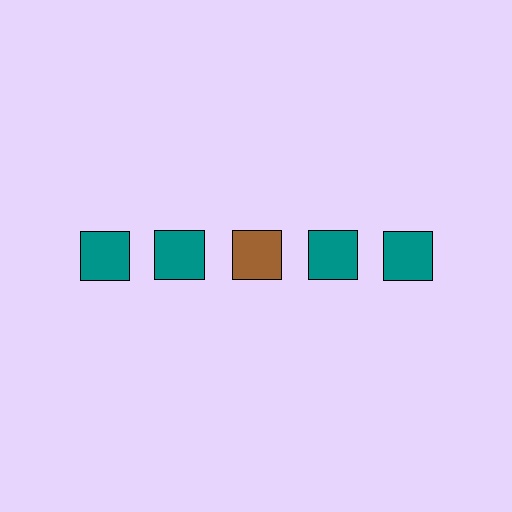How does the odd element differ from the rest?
It has a different color: brown instead of teal.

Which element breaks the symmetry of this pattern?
The brown square in the top row, center column breaks the symmetry. All other shapes are teal squares.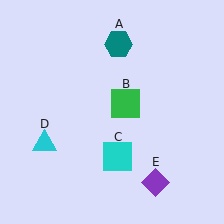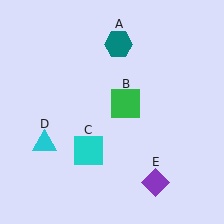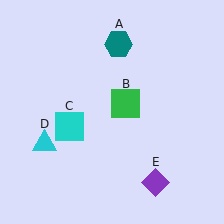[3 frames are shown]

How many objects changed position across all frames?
1 object changed position: cyan square (object C).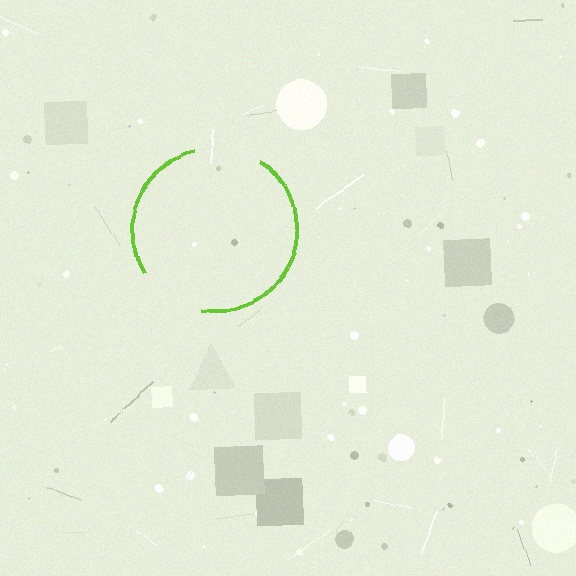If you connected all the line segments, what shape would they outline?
They would outline a circle.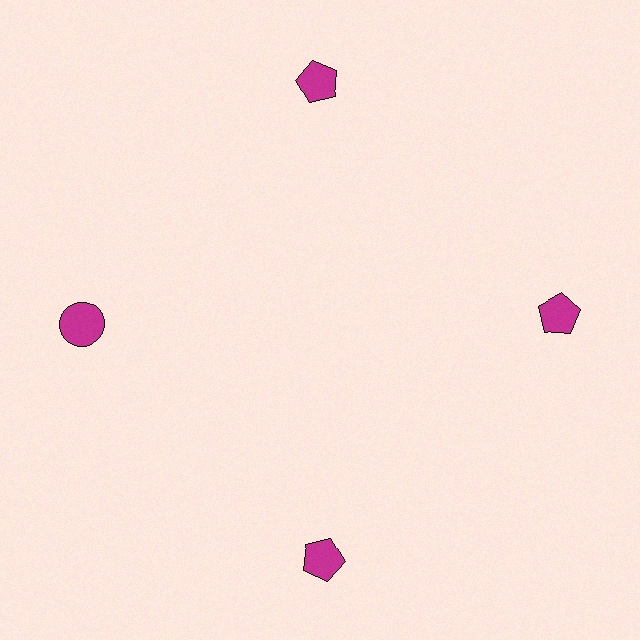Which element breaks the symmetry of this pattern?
The magenta circle at roughly the 9 o'clock position breaks the symmetry. All other shapes are magenta pentagons.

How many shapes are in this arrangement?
There are 4 shapes arranged in a ring pattern.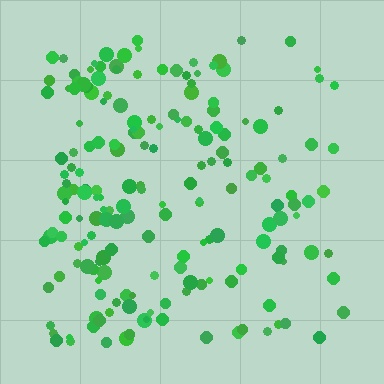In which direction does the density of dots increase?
From right to left, with the left side densest.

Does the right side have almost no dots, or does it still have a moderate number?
Still a moderate number, just noticeably fewer than the left.